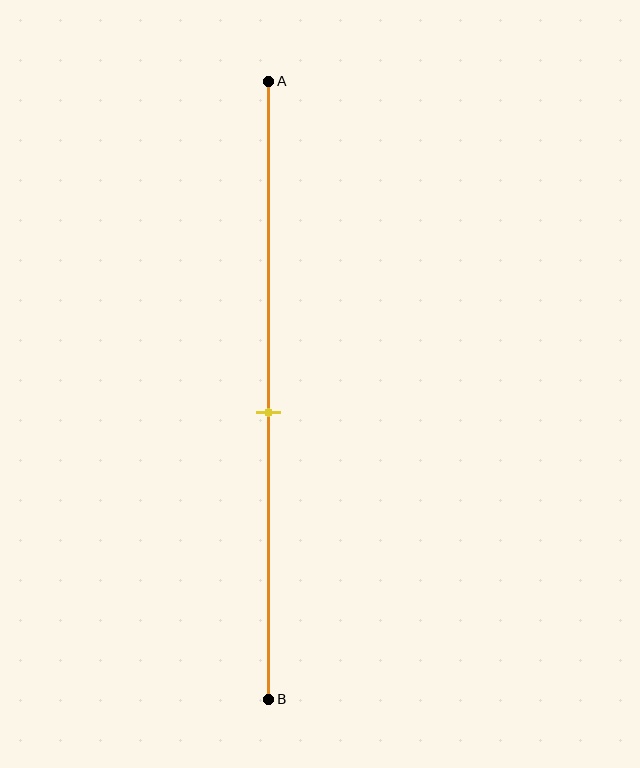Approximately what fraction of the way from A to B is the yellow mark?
The yellow mark is approximately 55% of the way from A to B.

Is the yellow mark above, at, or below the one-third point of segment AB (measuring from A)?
The yellow mark is below the one-third point of segment AB.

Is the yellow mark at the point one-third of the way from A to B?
No, the mark is at about 55% from A, not at the 33% one-third point.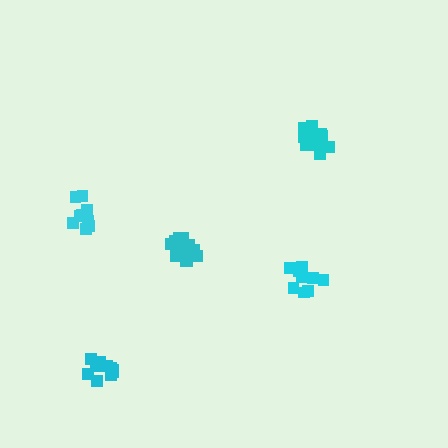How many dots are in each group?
Group 1: 10 dots, Group 2: 10 dots, Group 3: 13 dots, Group 4: 15 dots, Group 5: 9 dots (57 total).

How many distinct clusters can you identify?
There are 5 distinct clusters.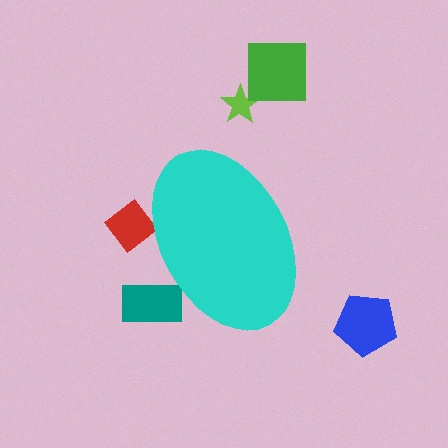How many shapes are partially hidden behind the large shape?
2 shapes are partially hidden.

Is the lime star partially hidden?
No, the lime star is fully visible.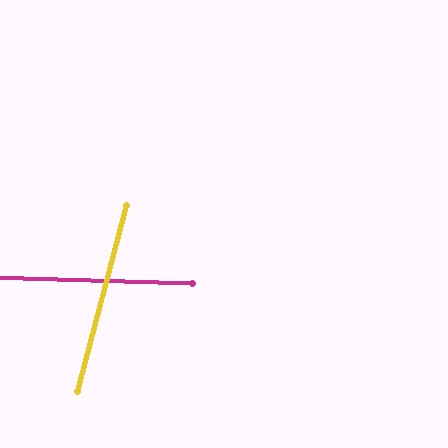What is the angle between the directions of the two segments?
Approximately 77 degrees.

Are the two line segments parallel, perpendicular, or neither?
Neither parallel nor perpendicular — they differ by about 77°.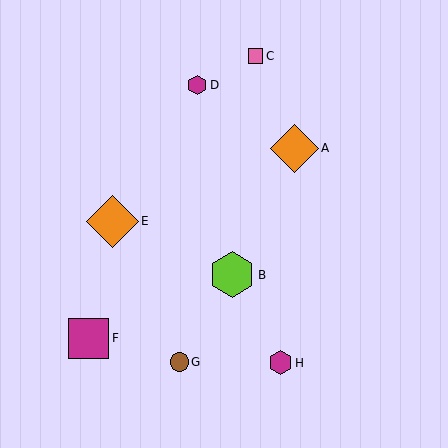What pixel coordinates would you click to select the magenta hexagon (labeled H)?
Click at (281, 363) to select the magenta hexagon H.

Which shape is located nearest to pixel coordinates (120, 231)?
The orange diamond (labeled E) at (112, 221) is nearest to that location.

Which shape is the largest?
The orange diamond (labeled E) is the largest.